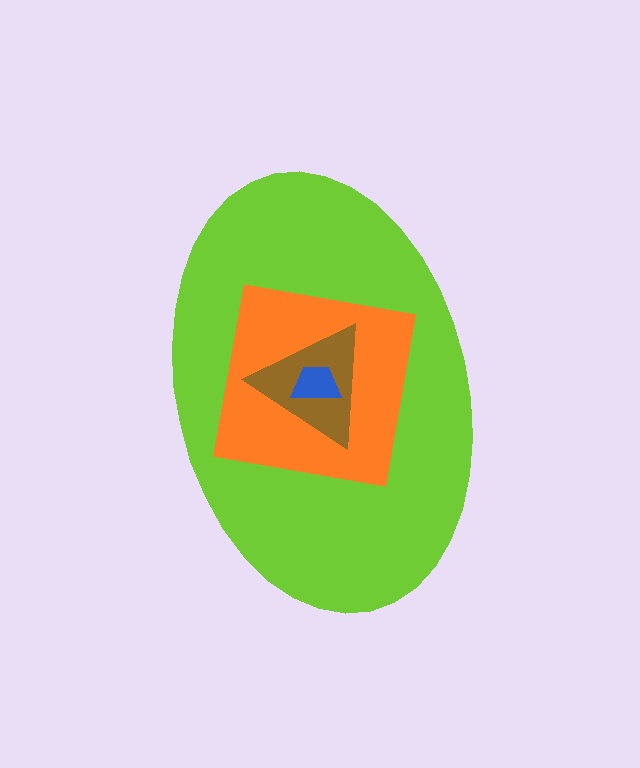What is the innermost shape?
The blue trapezoid.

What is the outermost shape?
The lime ellipse.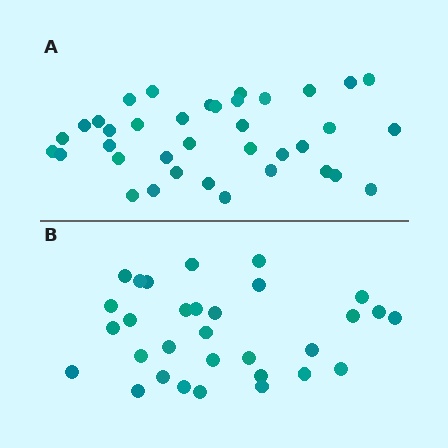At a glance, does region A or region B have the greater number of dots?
Region A (the top region) has more dots.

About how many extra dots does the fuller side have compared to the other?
Region A has about 6 more dots than region B.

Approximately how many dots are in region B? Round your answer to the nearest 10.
About 30 dots. (The exact count is 31, which rounds to 30.)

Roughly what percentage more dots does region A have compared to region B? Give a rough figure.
About 20% more.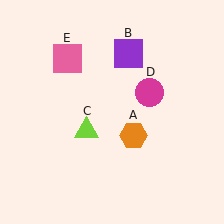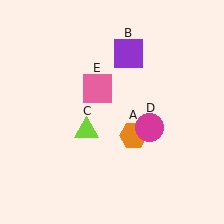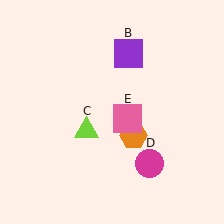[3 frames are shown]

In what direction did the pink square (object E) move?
The pink square (object E) moved down and to the right.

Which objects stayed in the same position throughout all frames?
Orange hexagon (object A) and purple square (object B) and lime triangle (object C) remained stationary.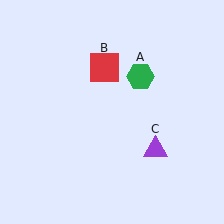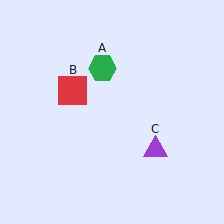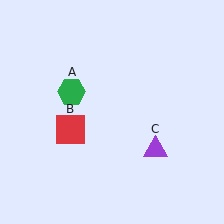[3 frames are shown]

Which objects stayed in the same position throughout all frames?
Purple triangle (object C) remained stationary.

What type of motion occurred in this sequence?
The green hexagon (object A), red square (object B) rotated counterclockwise around the center of the scene.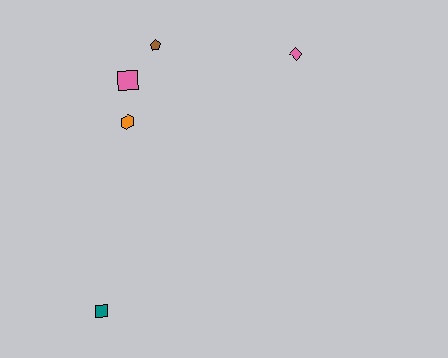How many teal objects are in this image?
There is 1 teal object.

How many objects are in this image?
There are 5 objects.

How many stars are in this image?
There are no stars.